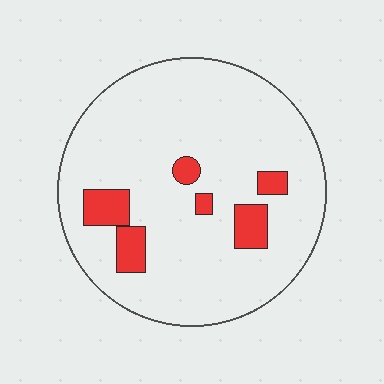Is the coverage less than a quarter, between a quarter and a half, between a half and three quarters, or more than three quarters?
Less than a quarter.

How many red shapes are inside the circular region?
6.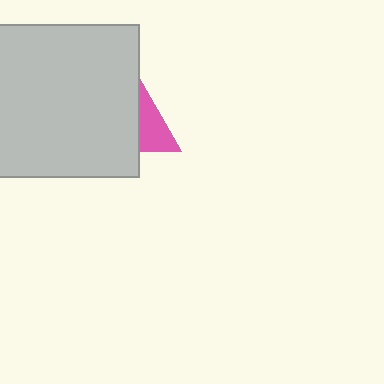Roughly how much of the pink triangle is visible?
A small part of it is visible (roughly 34%).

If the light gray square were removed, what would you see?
You would see the complete pink triangle.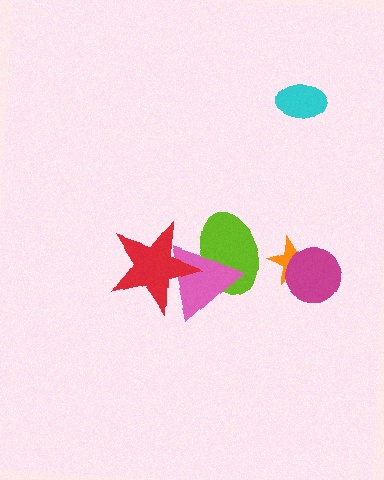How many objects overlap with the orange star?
1 object overlaps with the orange star.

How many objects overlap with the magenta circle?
1 object overlaps with the magenta circle.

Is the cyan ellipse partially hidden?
No, no other shape covers it.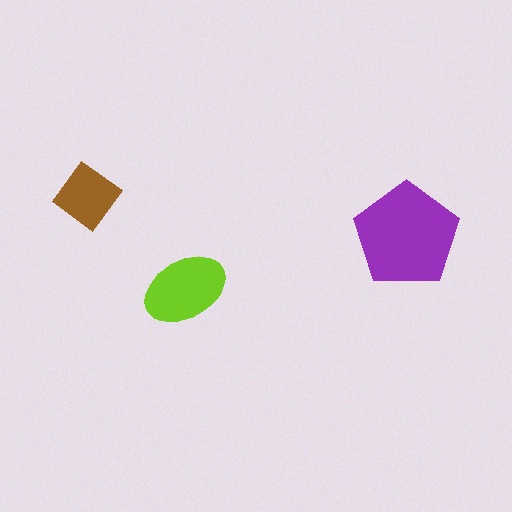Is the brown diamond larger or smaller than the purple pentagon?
Smaller.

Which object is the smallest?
The brown diamond.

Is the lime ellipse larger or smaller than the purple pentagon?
Smaller.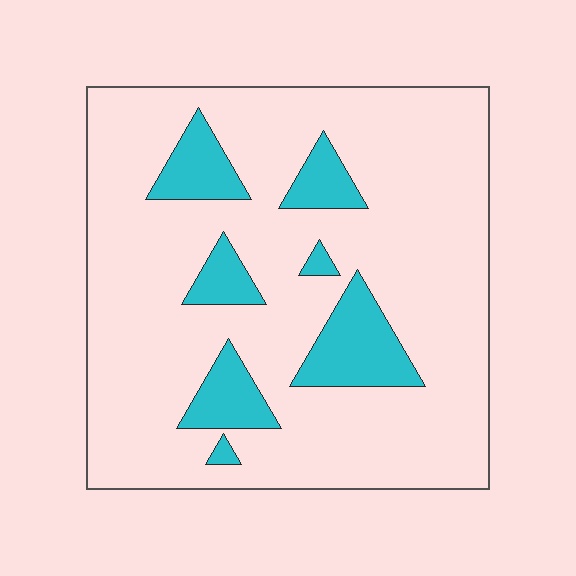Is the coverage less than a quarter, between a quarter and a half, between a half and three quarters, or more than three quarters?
Less than a quarter.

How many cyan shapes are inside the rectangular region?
7.